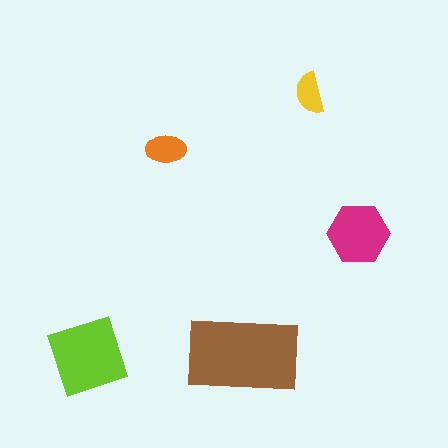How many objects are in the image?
There are 5 objects in the image.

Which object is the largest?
The brown rectangle.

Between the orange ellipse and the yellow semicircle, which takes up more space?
The orange ellipse.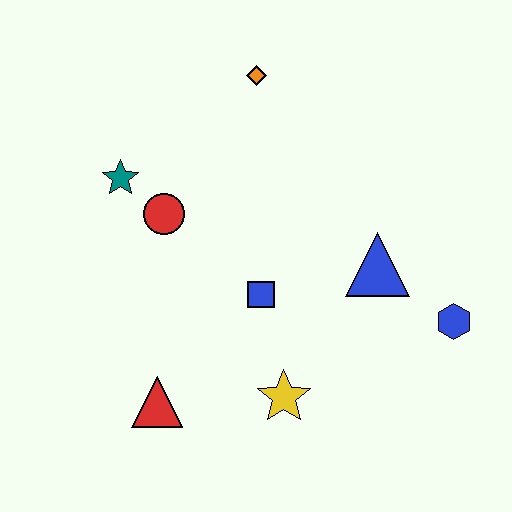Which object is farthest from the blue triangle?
The teal star is farthest from the blue triangle.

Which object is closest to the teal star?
The red circle is closest to the teal star.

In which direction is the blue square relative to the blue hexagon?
The blue square is to the left of the blue hexagon.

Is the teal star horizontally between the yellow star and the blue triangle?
No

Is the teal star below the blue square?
No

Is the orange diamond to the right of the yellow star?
No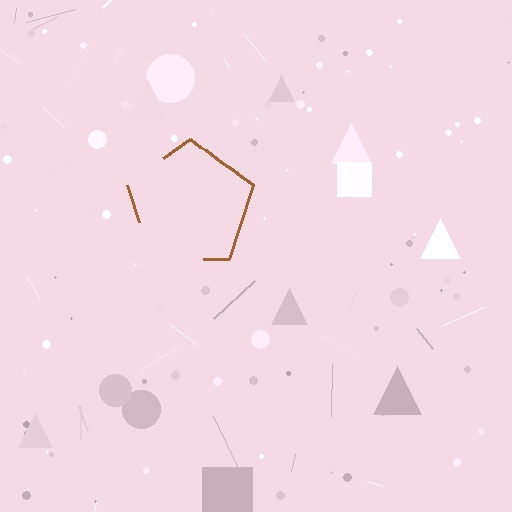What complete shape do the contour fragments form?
The contour fragments form a pentagon.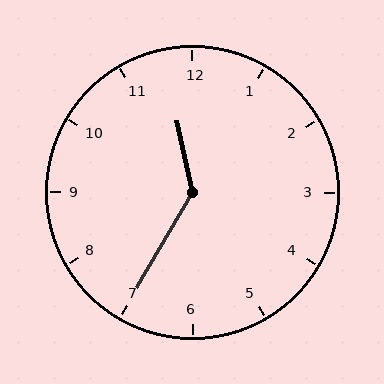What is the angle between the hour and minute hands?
Approximately 138 degrees.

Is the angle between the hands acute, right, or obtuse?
It is obtuse.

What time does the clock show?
11:35.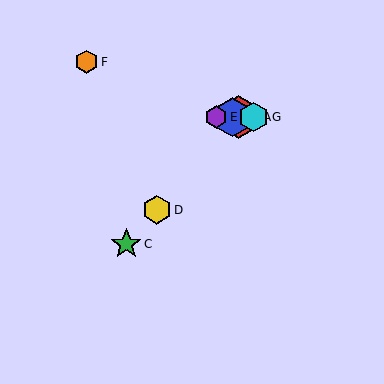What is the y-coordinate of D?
Object D is at y≈210.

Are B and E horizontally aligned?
Yes, both are at y≈117.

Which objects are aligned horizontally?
Objects A, B, E, G are aligned horizontally.